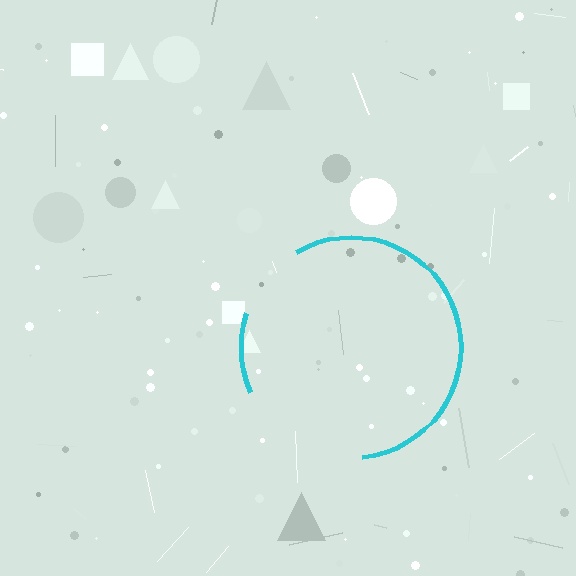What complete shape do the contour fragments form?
The contour fragments form a circle.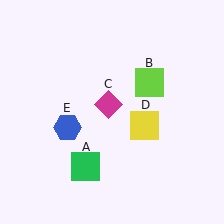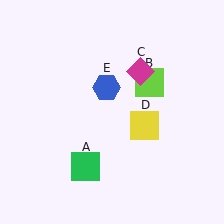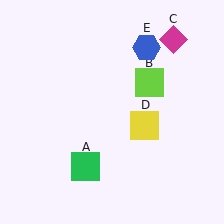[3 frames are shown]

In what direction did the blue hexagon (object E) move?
The blue hexagon (object E) moved up and to the right.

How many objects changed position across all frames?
2 objects changed position: magenta diamond (object C), blue hexagon (object E).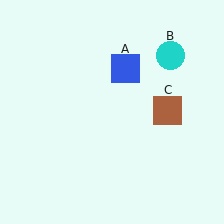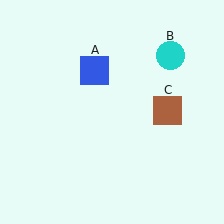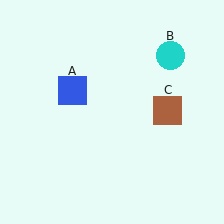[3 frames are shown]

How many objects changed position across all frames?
1 object changed position: blue square (object A).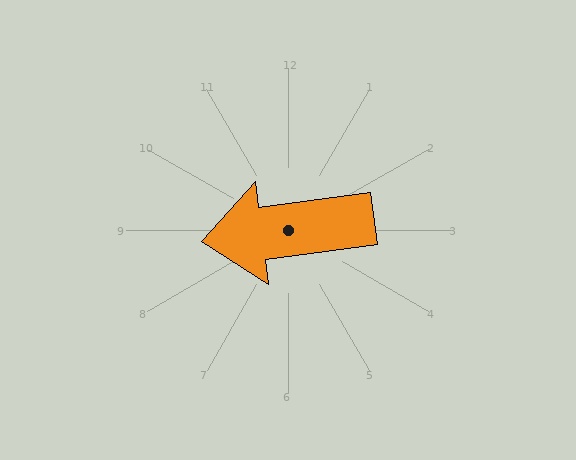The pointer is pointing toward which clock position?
Roughly 9 o'clock.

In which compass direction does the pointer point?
West.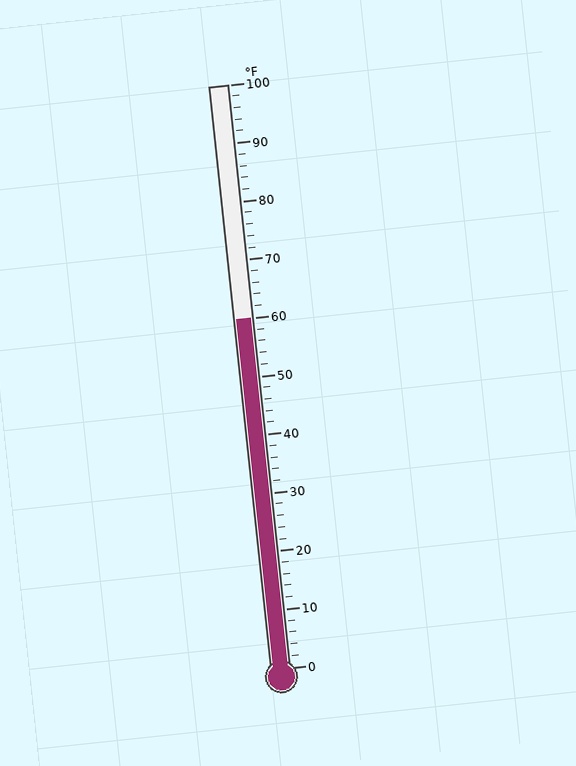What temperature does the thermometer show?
The thermometer shows approximately 60°F.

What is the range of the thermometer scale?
The thermometer scale ranges from 0°F to 100°F.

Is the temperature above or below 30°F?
The temperature is above 30°F.